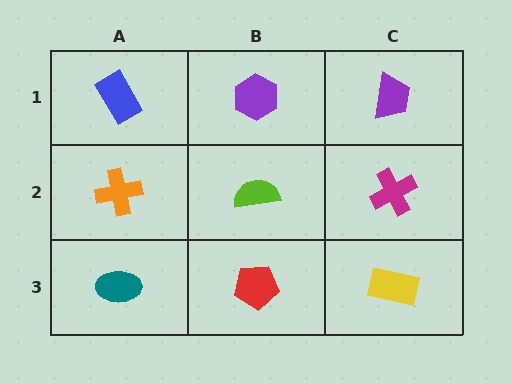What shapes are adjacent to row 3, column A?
An orange cross (row 2, column A), a red pentagon (row 3, column B).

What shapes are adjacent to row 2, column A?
A blue rectangle (row 1, column A), a teal ellipse (row 3, column A), a lime semicircle (row 2, column B).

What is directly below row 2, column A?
A teal ellipse.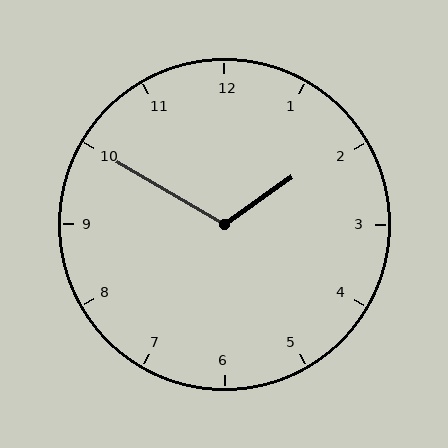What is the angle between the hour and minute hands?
Approximately 115 degrees.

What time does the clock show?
1:50.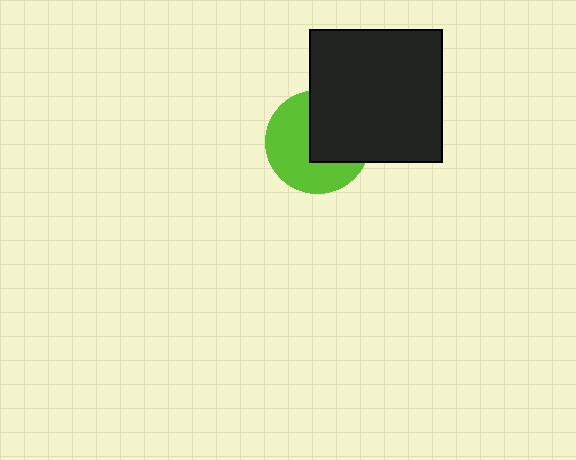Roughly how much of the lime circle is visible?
About half of it is visible (roughly 55%).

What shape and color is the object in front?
The object in front is a black square.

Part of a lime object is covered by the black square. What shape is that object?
It is a circle.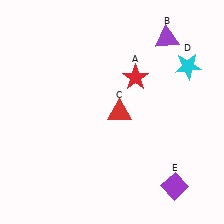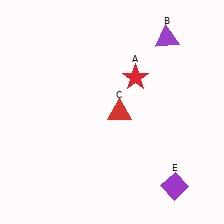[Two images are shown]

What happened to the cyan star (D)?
The cyan star (D) was removed in Image 2. It was in the top-right area of Image 1.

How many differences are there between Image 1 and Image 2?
There is 1 difference between the two images.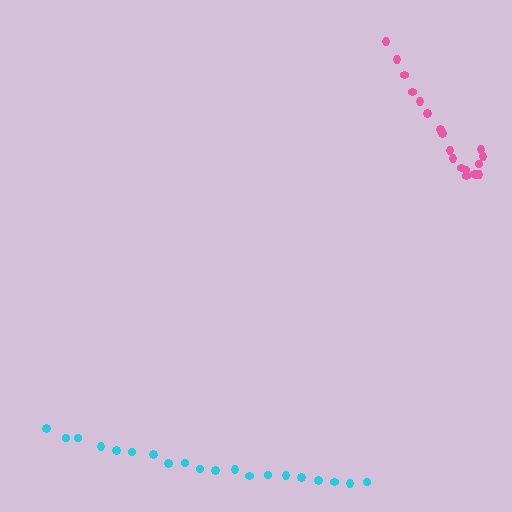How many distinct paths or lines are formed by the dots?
There are 2 distinct paths.